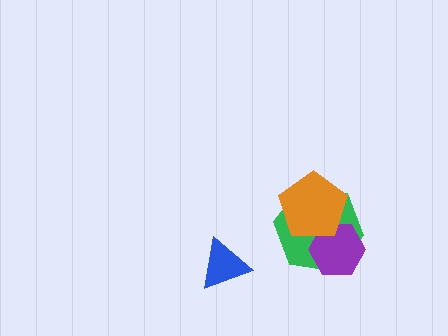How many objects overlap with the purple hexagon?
2 objects overlap with the purple hexagon.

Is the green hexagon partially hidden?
Yes, it is partially covered by another shape.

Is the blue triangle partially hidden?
No, no other shape covers it.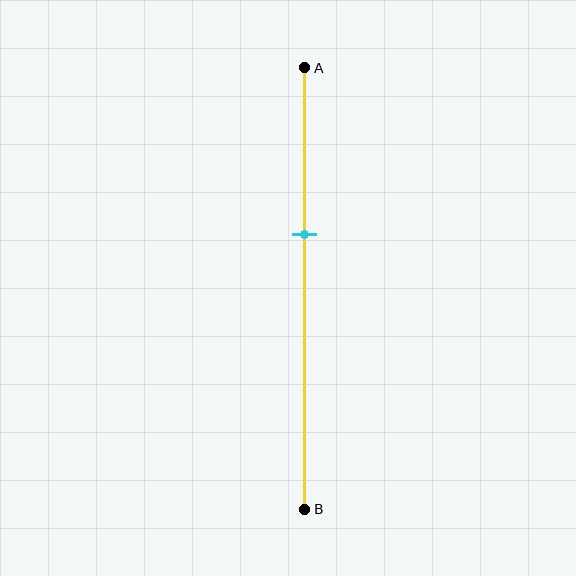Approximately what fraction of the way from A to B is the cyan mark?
The cyan mark is approximately 40% of the way from A to B.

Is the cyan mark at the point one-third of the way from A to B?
No, the mark is at about 40% from A, not at the 33% one-third point.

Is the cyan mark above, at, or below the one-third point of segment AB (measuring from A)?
The cyan mark is below the one-third point of segment AB.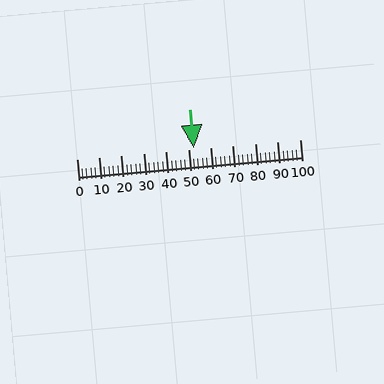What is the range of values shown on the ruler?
The ruler shows values from 0 to 100.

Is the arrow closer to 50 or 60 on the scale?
The arrow is closer to 50.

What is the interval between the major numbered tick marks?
The major tick marks are spaced 10 units apart.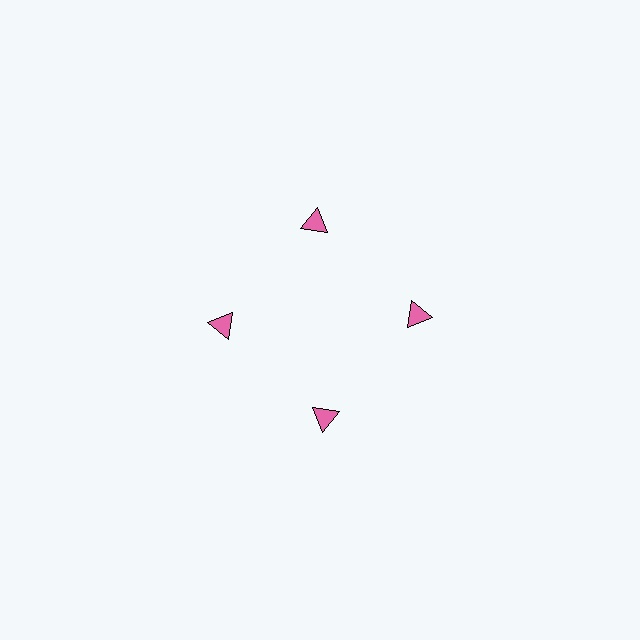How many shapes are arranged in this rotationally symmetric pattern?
There are 4 shapes, arranged in 4 groups of 1.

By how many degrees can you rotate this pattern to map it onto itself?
The pattern maps onto itself every 90 degrees of rotation.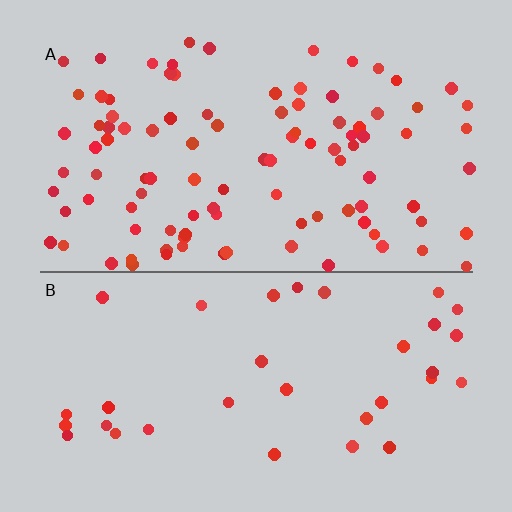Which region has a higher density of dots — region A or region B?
A (the top).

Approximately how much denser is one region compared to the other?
Approximately 2.9× — region A over region B.